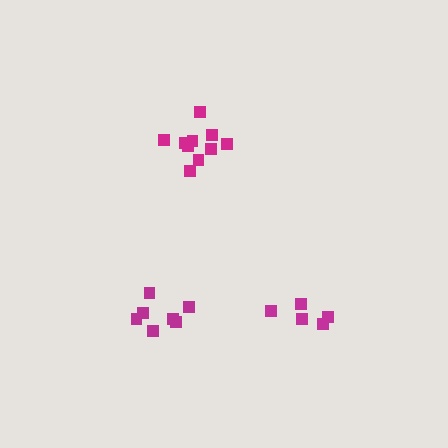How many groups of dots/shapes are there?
There are 3 groups.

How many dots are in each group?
Group 1: 10 dots, Group 2: 7 dots, Group 3: 5 dots (22 total).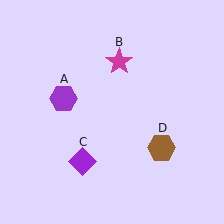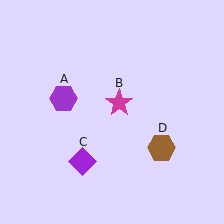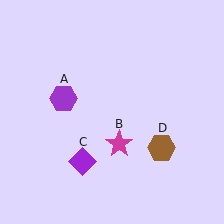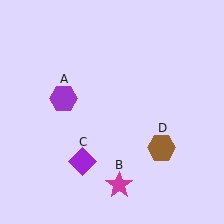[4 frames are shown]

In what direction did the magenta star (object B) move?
The magenta star (object B) moved down.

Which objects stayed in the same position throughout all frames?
Purple hexagon (object A) and purple diamond (object C) and brown hexagon (object D) remained stationary.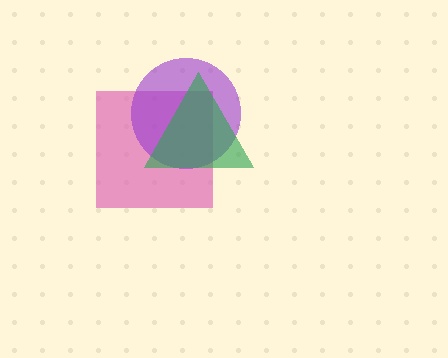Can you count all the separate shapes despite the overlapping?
Yes, there are 3 separate shapes.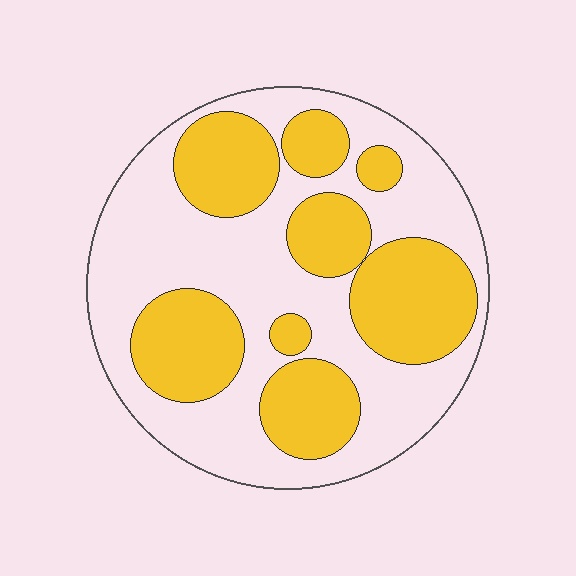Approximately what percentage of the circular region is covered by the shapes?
Approximately 40%.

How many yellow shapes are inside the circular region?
8.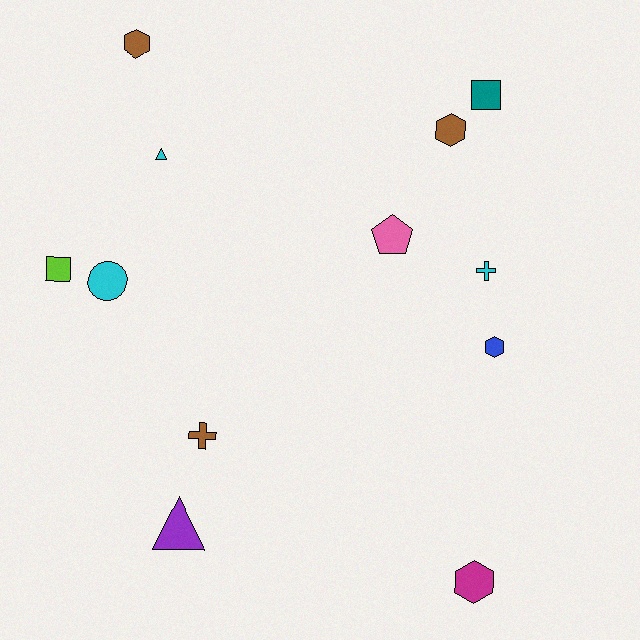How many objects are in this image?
There are 12 objects.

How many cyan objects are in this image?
There are 3 cyan objects.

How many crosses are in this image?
There are 2 crosses.